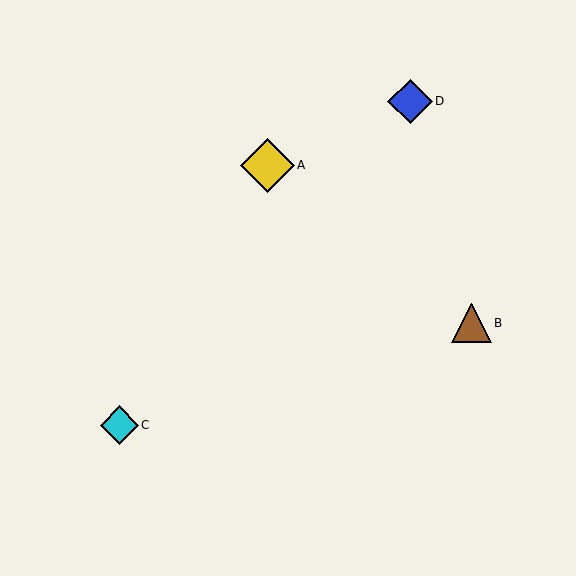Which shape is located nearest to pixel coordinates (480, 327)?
The brown triangle (labeled B) at (471, 323) is nearest to that location.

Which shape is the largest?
The yellow diamond (labeled A) is the largest.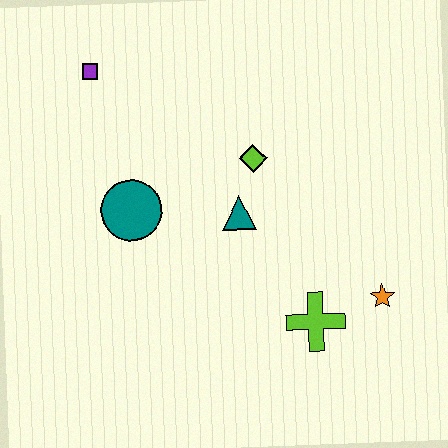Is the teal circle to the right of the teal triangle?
No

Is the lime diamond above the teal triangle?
Yes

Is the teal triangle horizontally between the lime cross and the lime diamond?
No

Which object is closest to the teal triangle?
The lime diamond is closest to the teal triangle.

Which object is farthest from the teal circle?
The orange star is farthest from the teal circle.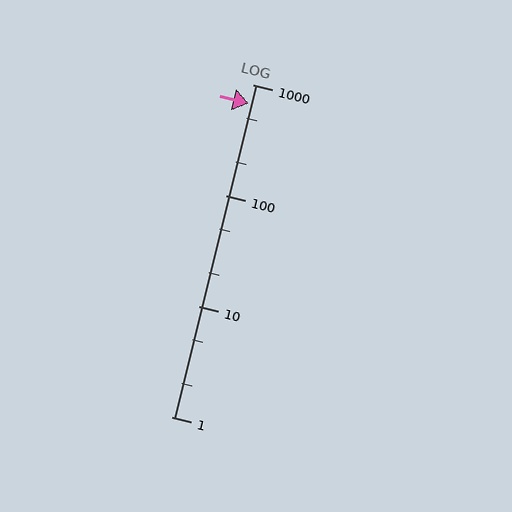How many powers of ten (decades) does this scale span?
The scale spans 3 decades, from 1 to 1000.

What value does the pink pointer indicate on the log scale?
The pointer indicates approximately 680.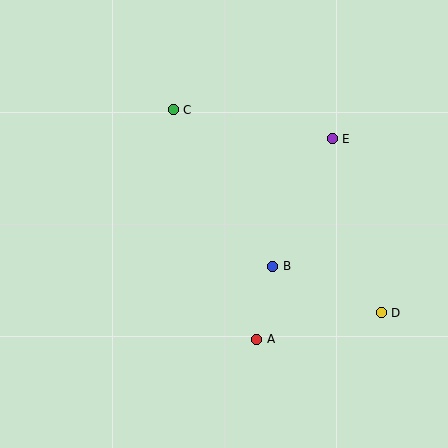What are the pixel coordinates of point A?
Point A is at (257, 339).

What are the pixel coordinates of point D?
Point D is at (381, 313).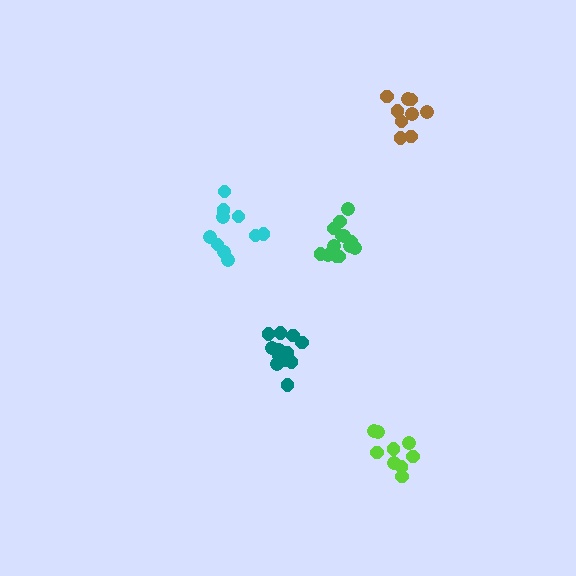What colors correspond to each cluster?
The clusters are colored: teal, brown, lime, cyan, green.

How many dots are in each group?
Group 1: 13 dots, Group 2: 9 dots, Group 3: 9 dots, Group 4: 10 dots, Group 5: 13 dots (54 total).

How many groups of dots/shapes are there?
There are 5 groups.